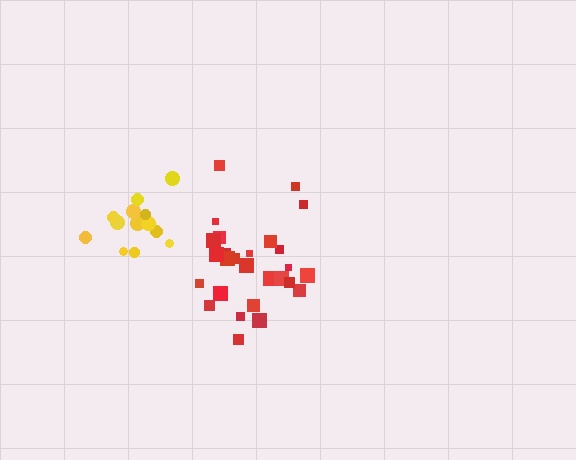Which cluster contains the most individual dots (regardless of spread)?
Red (27).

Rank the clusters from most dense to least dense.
red, yellow.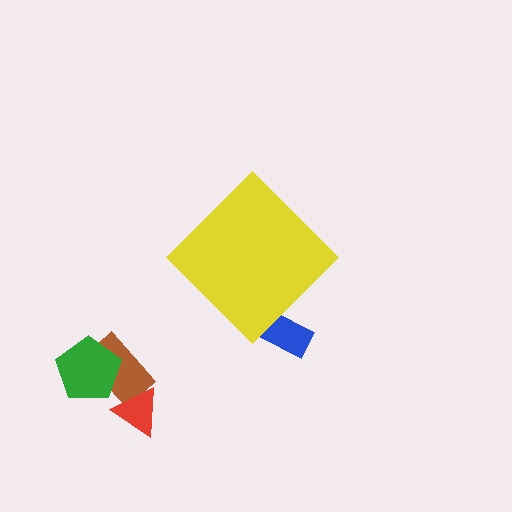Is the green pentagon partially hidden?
No, the green pentagon is fully visible.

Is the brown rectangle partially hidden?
No, the brown rectangle is fully visible.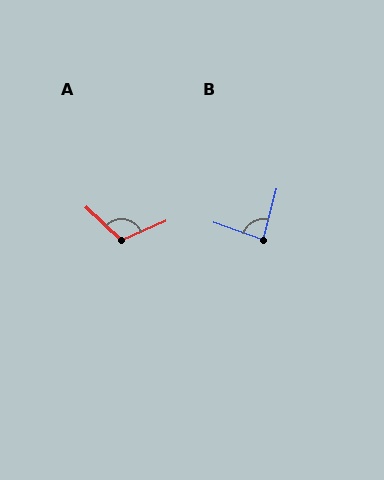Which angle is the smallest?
B, at approximately 85 degrees.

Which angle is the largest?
A, at approximately 112 degrees.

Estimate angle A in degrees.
Approximately 112 degrees.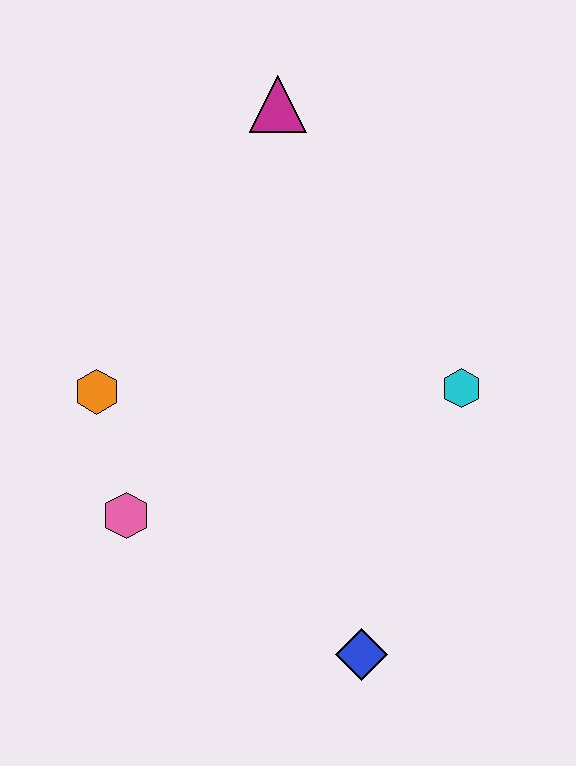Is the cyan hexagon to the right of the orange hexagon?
Yes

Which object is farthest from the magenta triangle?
The blue diamond is farthest from the magenta triangle.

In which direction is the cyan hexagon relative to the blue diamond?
The cyan hexagon is above the blue diamond.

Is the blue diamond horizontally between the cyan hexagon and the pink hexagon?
Yes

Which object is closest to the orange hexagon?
The pink hexagon is closest to the orange hexagon.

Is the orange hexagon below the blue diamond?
No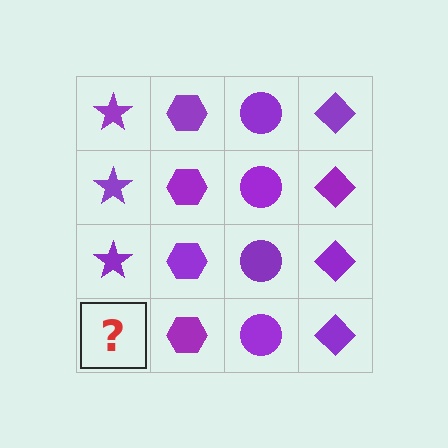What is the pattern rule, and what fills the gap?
The rule is that each column has a consistent shape. The gap should be filled with a purple star.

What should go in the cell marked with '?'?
The missing cell should contain a purple star.